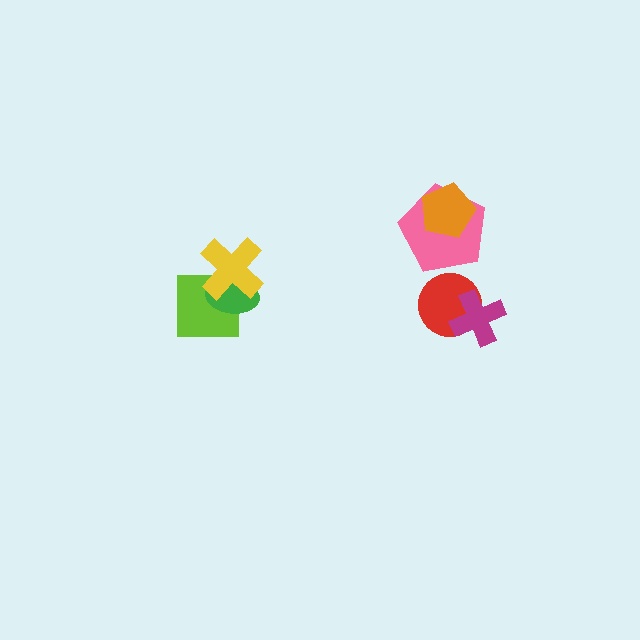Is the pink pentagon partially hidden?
Yes, it is partially covered by another shape.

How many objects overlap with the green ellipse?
2 objects overlap with the green ellipse.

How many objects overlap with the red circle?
1 object overlaps with the red circle.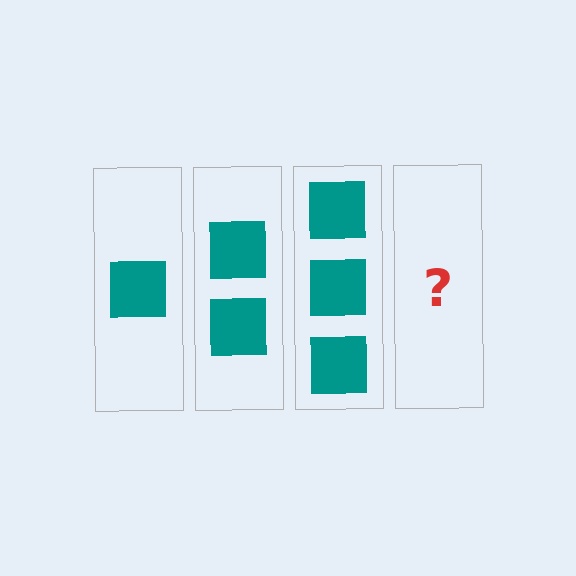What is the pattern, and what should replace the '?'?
The pattern is that each step adds one more square. The '?' should be 4 squares.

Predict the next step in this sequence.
The next step is 4 squares.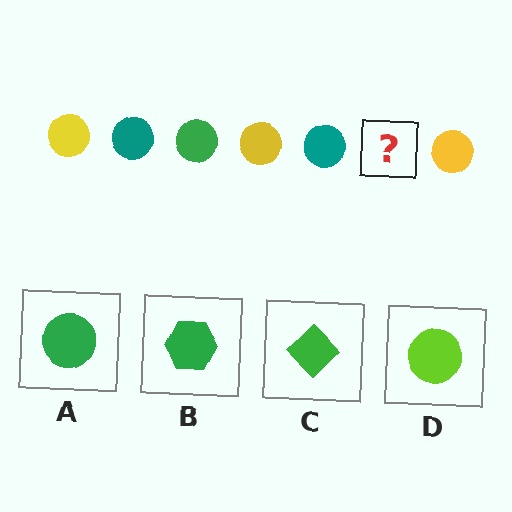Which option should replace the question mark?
Option A.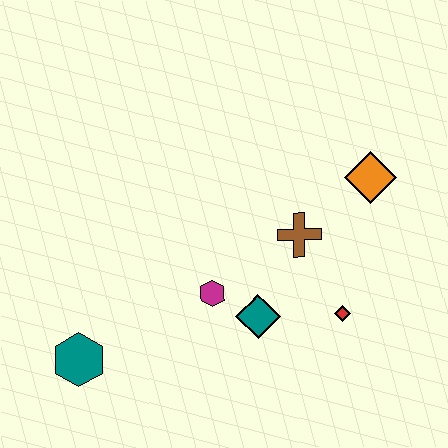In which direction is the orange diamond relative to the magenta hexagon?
The orange diamond is to the right of the magenta hexagon.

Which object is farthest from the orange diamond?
The teal hexagon is farthest from the orange diamond.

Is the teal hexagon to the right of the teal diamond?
No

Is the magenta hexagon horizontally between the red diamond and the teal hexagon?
Yes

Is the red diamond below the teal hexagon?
No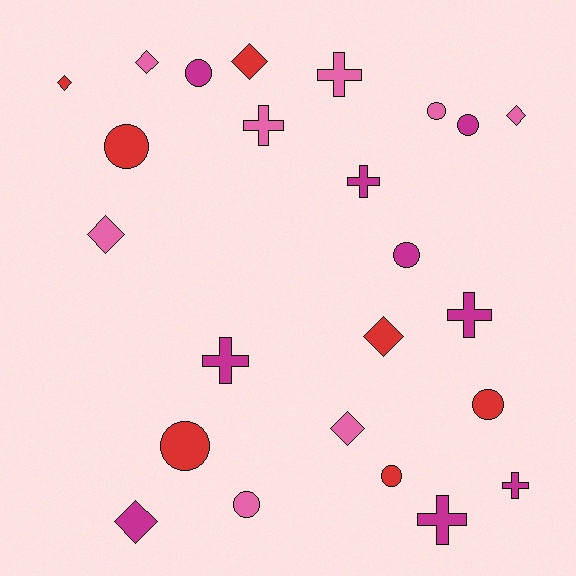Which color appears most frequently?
Magenta, with 9 objects.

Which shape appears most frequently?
Circle, with 9 objects.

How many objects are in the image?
There are 24 objects.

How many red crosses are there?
There are no red crosses.